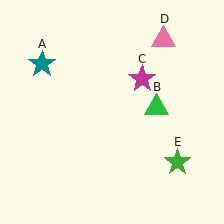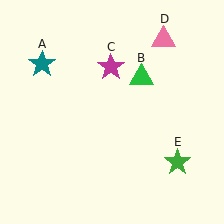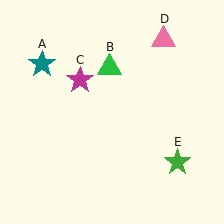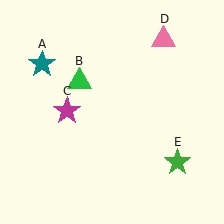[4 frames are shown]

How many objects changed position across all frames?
2 objects changed position: green triangle (object B), magenta star (object C).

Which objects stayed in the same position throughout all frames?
Teal star (object A) and pink triangle (object D) and green star (object E) remained stationary.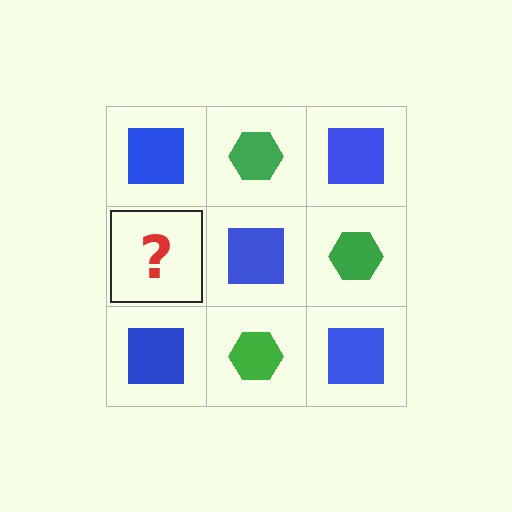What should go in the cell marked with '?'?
The missing cell should contain a green hexagon.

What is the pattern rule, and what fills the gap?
The rule is that it alternates blue square and green hexagon in a checkerboard pattern. The gap should be filled with a green hexagon.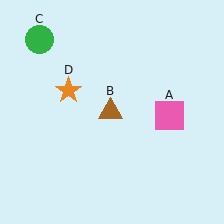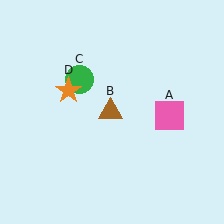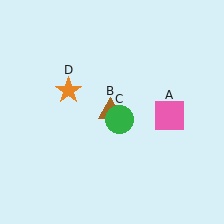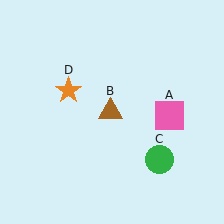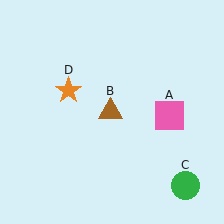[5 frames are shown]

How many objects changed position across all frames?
1 object changed position: green circle (object C).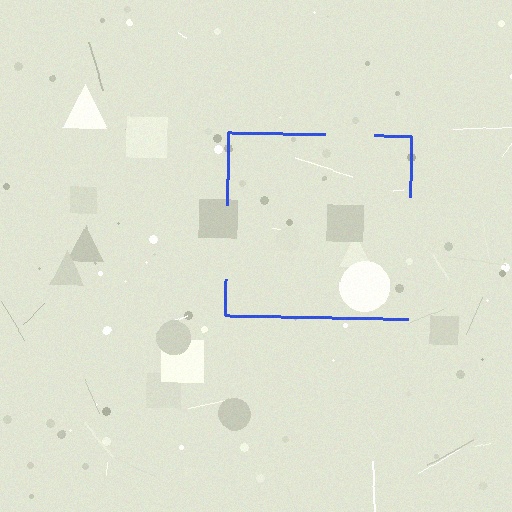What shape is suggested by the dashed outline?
The dashed outline suggests a square.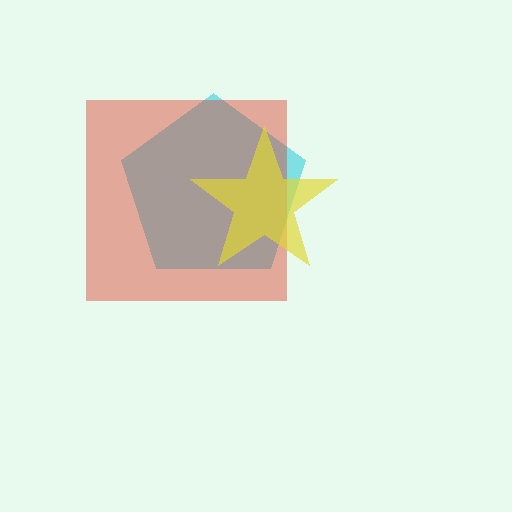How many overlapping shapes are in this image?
There are 3 overlapping shapes in the image.